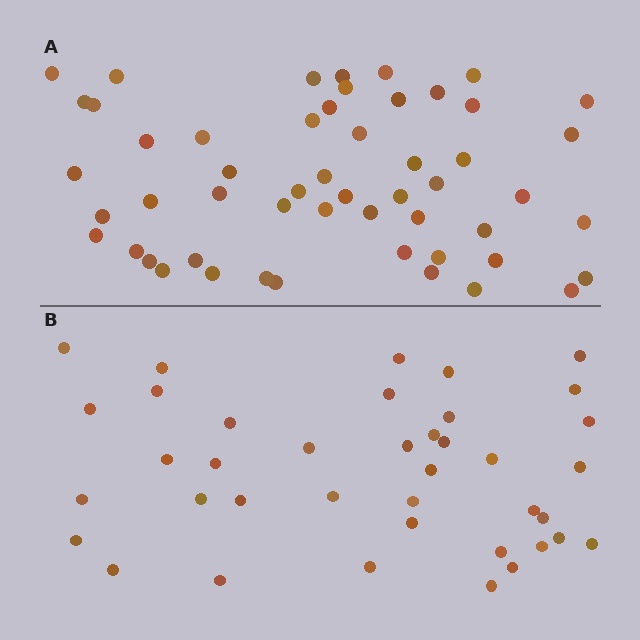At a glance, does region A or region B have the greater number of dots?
Region A (the top region) has more dots.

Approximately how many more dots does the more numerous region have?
Region A has approximately 15 more dots than region B.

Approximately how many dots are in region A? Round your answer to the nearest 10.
About 50 dots. (The exact count is 53, which rounds to 50.)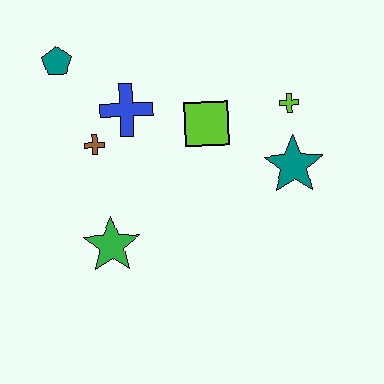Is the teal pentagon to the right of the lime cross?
No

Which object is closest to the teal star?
The lime cross is closest to the teal star.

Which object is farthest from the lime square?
The teal pentagon is farthest from the lime square.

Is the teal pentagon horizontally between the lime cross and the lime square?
No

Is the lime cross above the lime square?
Yes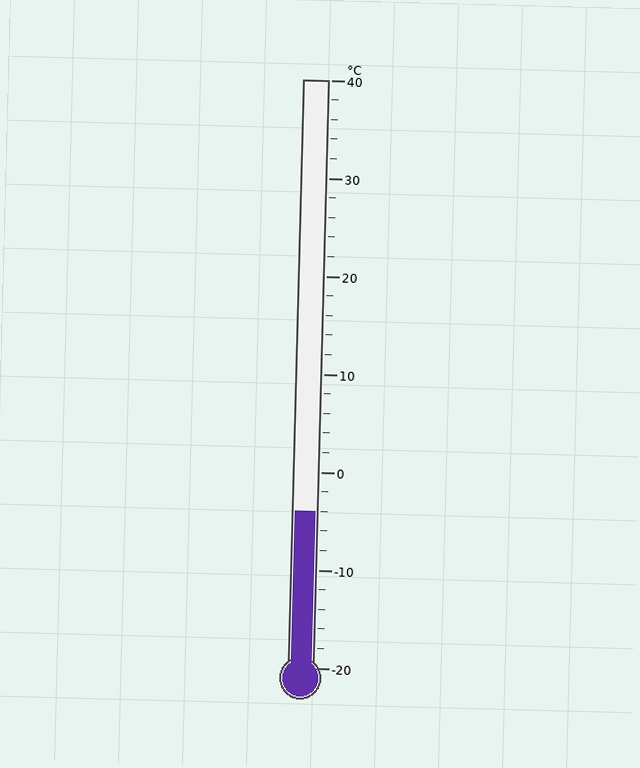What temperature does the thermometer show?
The thermometer shows approximately -4°C.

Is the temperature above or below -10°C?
The temperature is above -10°C.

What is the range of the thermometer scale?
The thermometer scale ranges from -20°C to 40°C.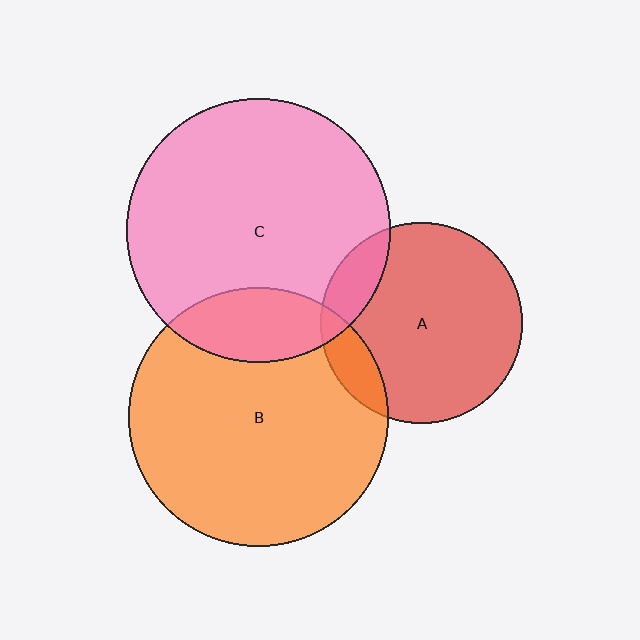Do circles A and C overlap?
Yes.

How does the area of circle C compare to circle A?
Approximately 1.7 times.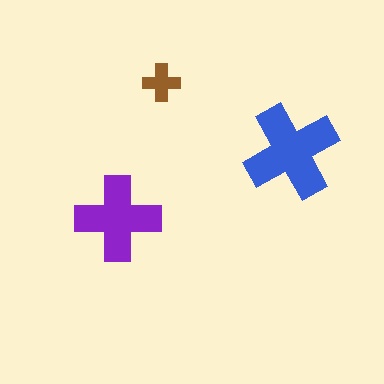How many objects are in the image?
There are 3 objects in the image.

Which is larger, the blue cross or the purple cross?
The blue one.